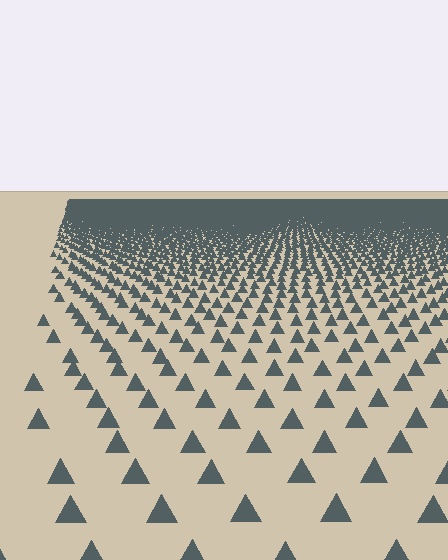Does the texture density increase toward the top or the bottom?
Density increases toward the top.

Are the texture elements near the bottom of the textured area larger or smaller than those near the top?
Larger. Near the bottom, elements are closer to the viewer and appear at a bigger on-screen size.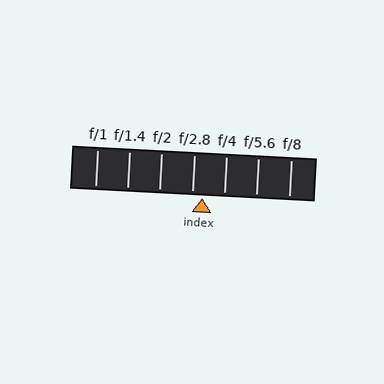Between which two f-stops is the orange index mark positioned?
The index mark is between f/2.8 and f/4.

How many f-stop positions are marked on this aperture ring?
There are 7 f-stop positions marked.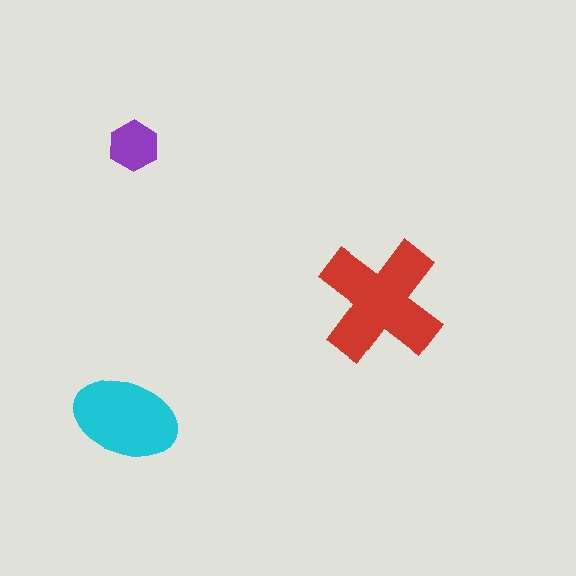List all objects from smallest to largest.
The purple hexagon, the cyan ellipse, the red cross.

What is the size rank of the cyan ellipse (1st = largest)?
2nd.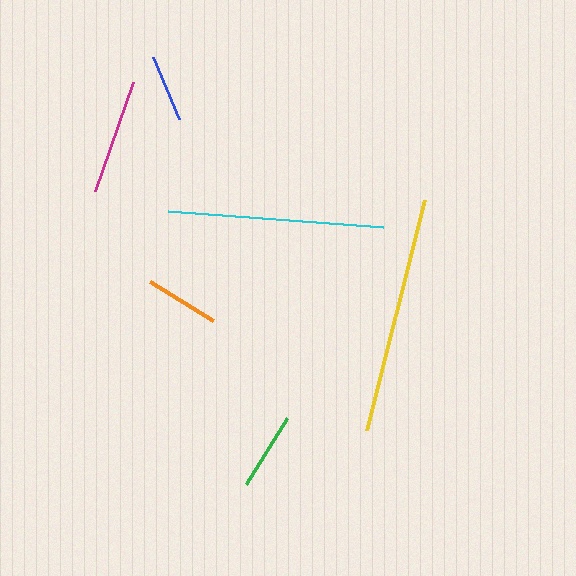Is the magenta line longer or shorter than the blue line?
The magenta line is longer than the blue line.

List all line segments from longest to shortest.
From longest to shortest: yellow, cyan, magenta, green, orange, blue.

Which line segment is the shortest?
The blue line is the shortest at approximately 66 pixels.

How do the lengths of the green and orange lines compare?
The green and orange lines are approximately the same length.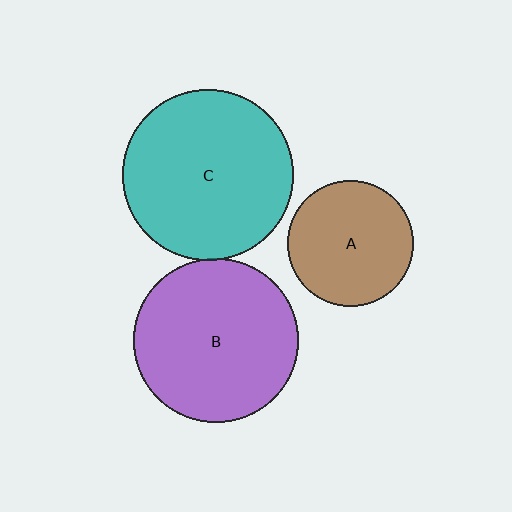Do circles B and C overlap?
Yes.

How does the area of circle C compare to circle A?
Approximately 1.9 times.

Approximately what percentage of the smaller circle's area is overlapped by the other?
Approximately 5%.